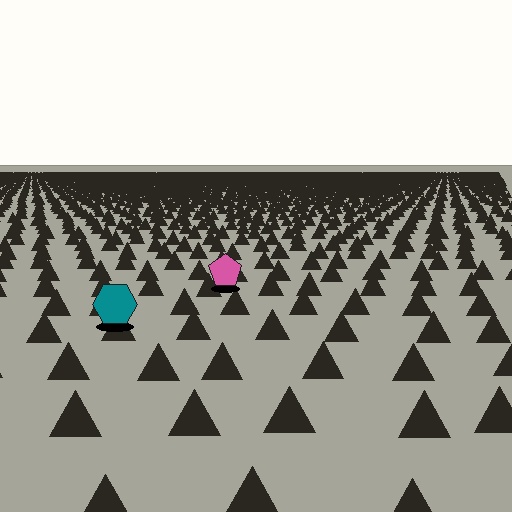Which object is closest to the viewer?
The teal hexagon is closest. The texture marks near it are larger and more spread out.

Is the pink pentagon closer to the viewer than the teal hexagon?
No. The teal hexagon is closer — you can tell from the texture gradient: the ground texture is coarser near it.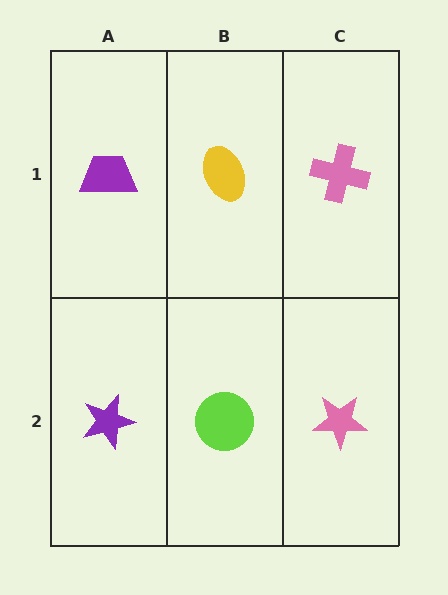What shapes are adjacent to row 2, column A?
A purple trapezoid (row 1, column A), a lime circle (row 2, column B).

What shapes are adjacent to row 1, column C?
A pink star (row 2, column C), a yellow ellipse (row 1, column B).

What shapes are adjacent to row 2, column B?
A yellow ellipse (row 1, column B), a purple star (row 2, column A), a pink star (row 2, column C).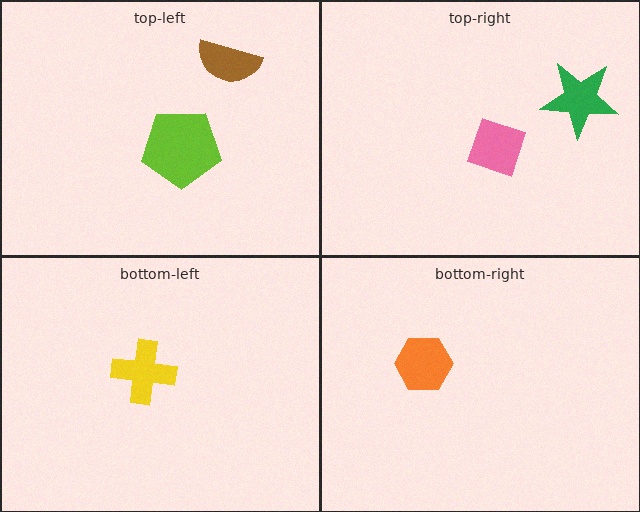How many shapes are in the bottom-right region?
1.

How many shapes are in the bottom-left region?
1.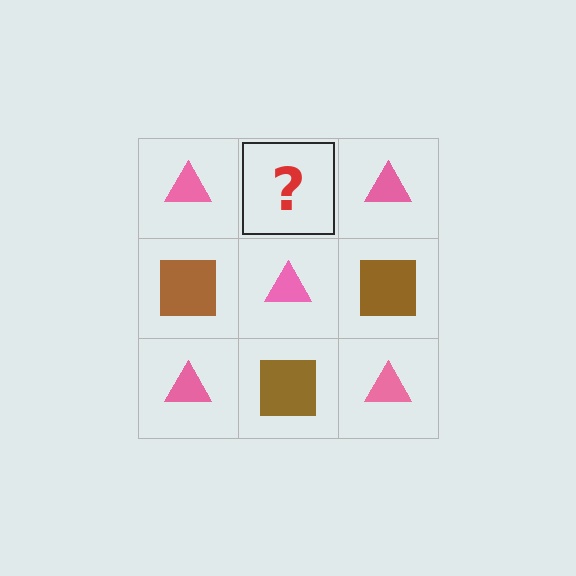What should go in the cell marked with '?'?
The missing cell should contain a brown square.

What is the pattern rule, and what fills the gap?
The rule is that it alternates pink triangle and brown square in a checkerboard pattern. The gap should be filled with a brown square.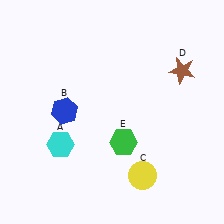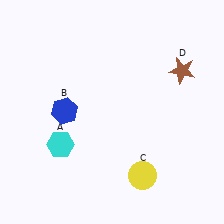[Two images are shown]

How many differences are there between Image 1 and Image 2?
There is 1 difference between the two images.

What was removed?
The green hexagon (E) was removed in Image 2.